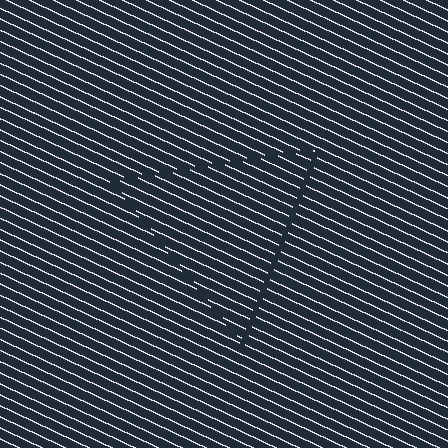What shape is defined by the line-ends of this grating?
An illusory triangle. The interior of the shape contains the same grating, shifted by half a period — the contour is defined by the phase discontinuity where line-ends from the inner and outer gratings abut.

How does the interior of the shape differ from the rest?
The interior of the shape contains the same grating, shifted by half a period — the contour is defined by the phase discontinuity where line-ends from the inner and outer gratings abut.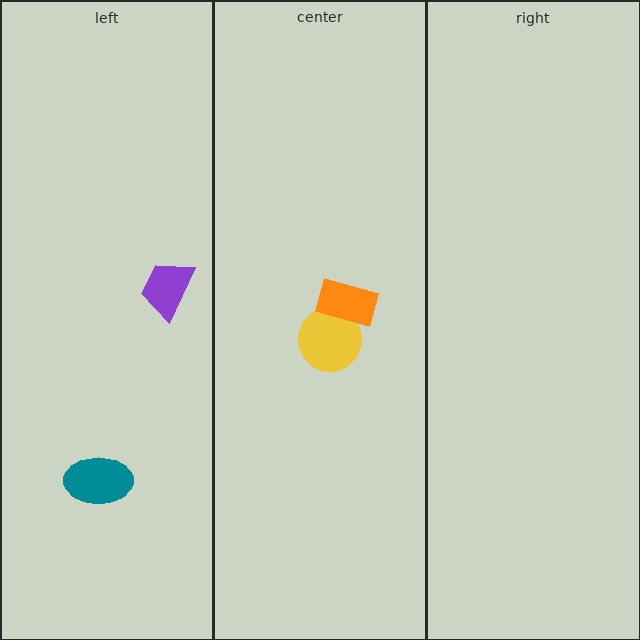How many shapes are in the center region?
2.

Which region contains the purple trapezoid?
The left region.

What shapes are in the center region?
The yellow circle, the orange rectangle.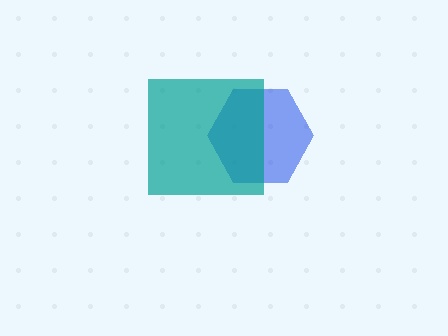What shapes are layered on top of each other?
The layered shapes are: a blue hexagon, a teal square.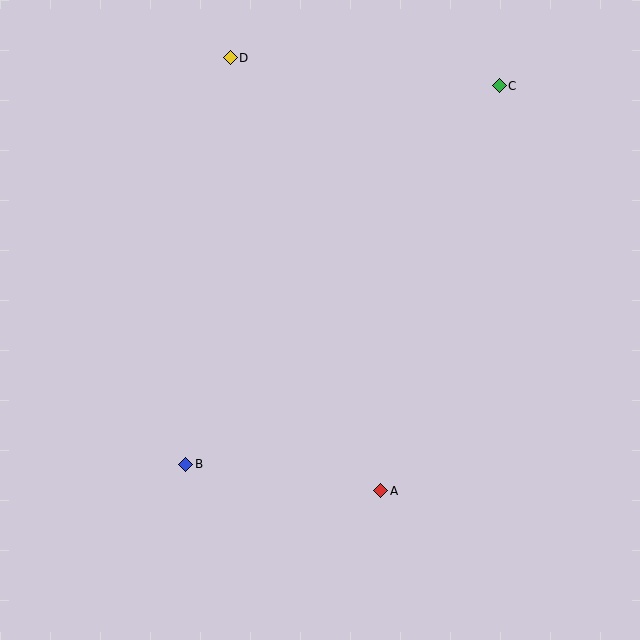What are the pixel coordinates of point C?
Point C is at (499, 86).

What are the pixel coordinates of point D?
Point D is at (230, 58).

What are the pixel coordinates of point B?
Point B is at (186, 464).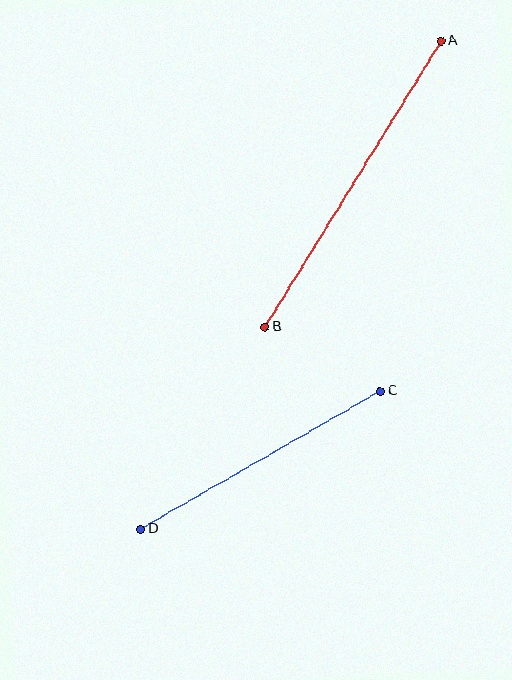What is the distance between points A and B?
The distance is approximately 336 pixels.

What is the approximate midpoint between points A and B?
The midpoint is at approximately (353, 184) pixels.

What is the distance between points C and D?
The distance is approximately 276 pixels.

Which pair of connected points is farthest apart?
Points A and B are farthest apart.